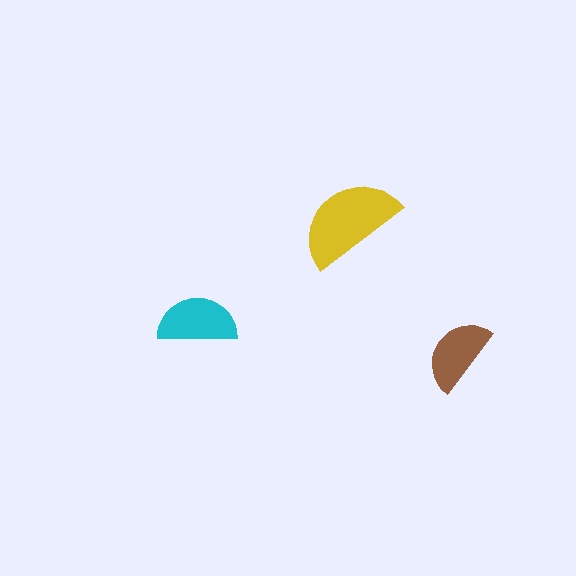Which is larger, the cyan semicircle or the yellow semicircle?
The yellow one.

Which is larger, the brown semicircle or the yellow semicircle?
The yellow one.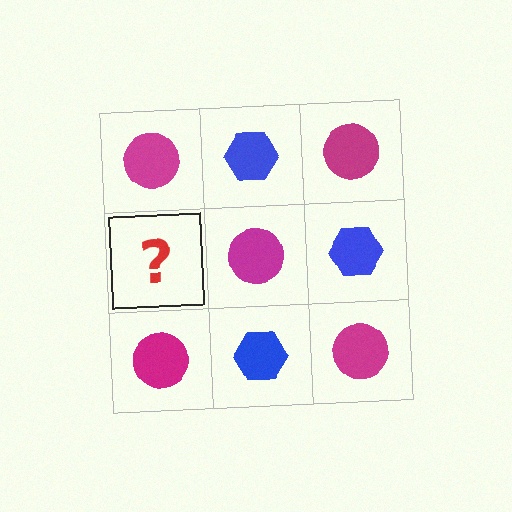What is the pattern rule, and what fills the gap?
The rule is that it alternates magenta circle and blue hexagon in a checkerboard pattern. The gap should be filled with a blue hexagon.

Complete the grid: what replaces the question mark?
The question mark should be replaced with a blue hexagon.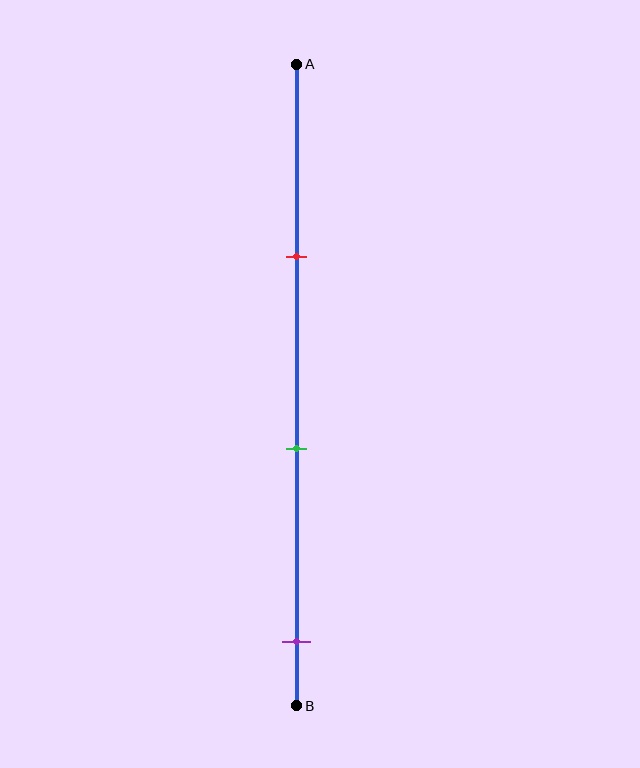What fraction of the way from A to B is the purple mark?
The purple mark is approximately 90% (0.9) of the way from A to B.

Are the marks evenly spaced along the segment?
Yes, the marks are approximately evenly spaced.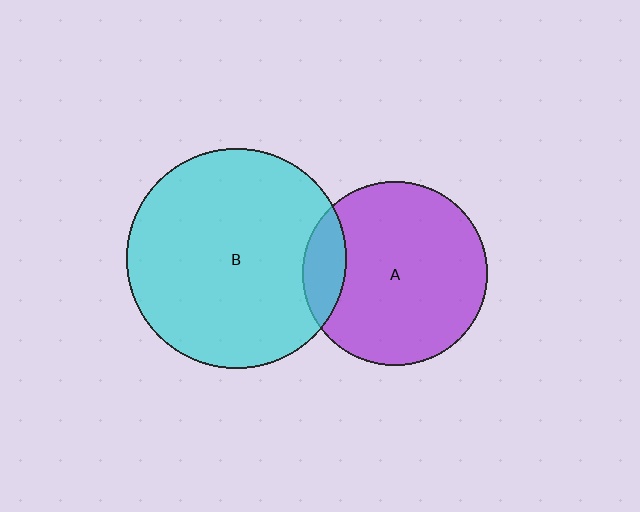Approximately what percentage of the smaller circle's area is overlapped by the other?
Approximately 15%.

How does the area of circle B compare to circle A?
Approximately 1.4 times.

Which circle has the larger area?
Circle B (cyan).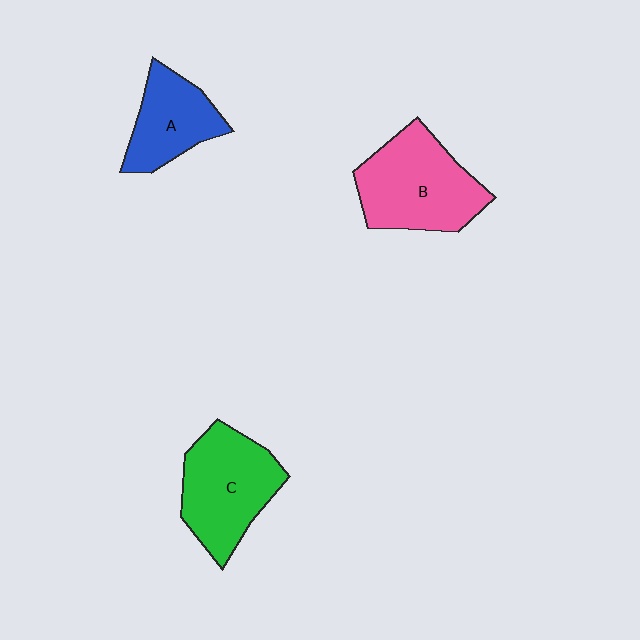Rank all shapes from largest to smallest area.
From largest to smallest: B (pink), C (green), A (blue).